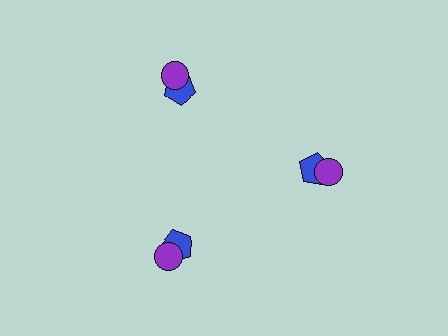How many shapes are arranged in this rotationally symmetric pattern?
There are 6 shapes, arranged in 3 groups of 2.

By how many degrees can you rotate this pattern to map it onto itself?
The pattern maps onto itself every 120 degrees of rotation.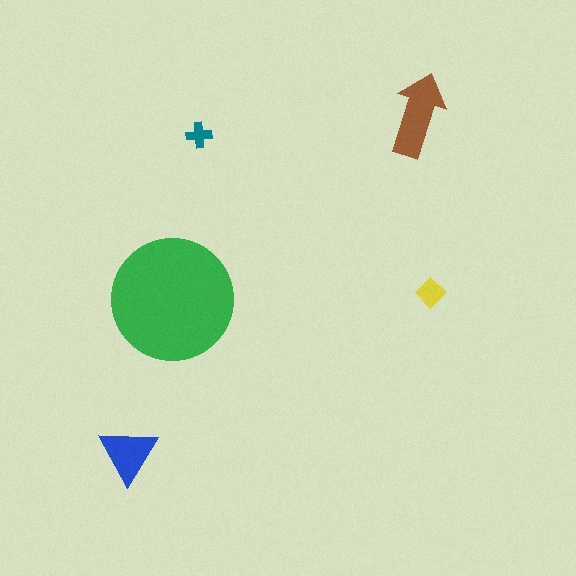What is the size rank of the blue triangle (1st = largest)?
3rd.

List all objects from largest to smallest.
The green circle, the brown arrow, the blue triangle, the yellow diamond, the teal cross.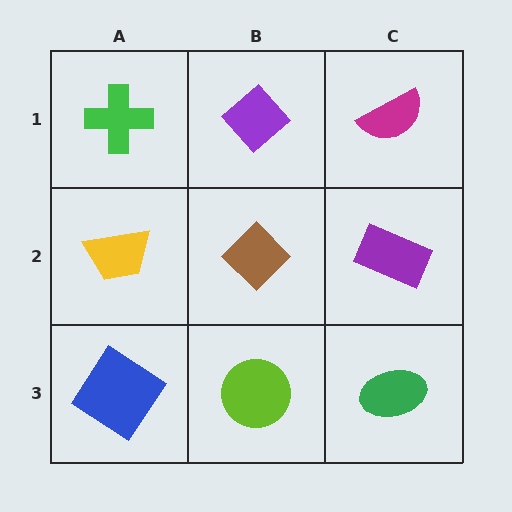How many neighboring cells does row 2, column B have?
4.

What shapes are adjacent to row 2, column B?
A purple diamond (row 1, column B), a lime circle (row 3, column B), a yellow trapezoid (row 2, column A), a purple rectangle (row 2, column C).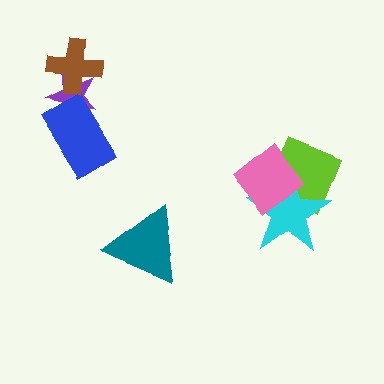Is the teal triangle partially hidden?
No, no other shape covers it.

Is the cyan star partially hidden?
Yes, it is partially covered by another shape.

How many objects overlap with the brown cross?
1 object overlaps with the brown cross.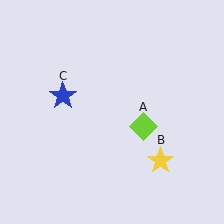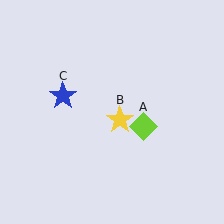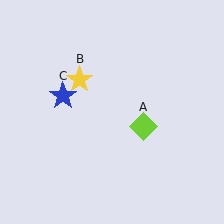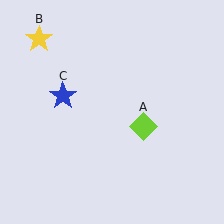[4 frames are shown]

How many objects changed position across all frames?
1 object changed position: yellow star (object B).